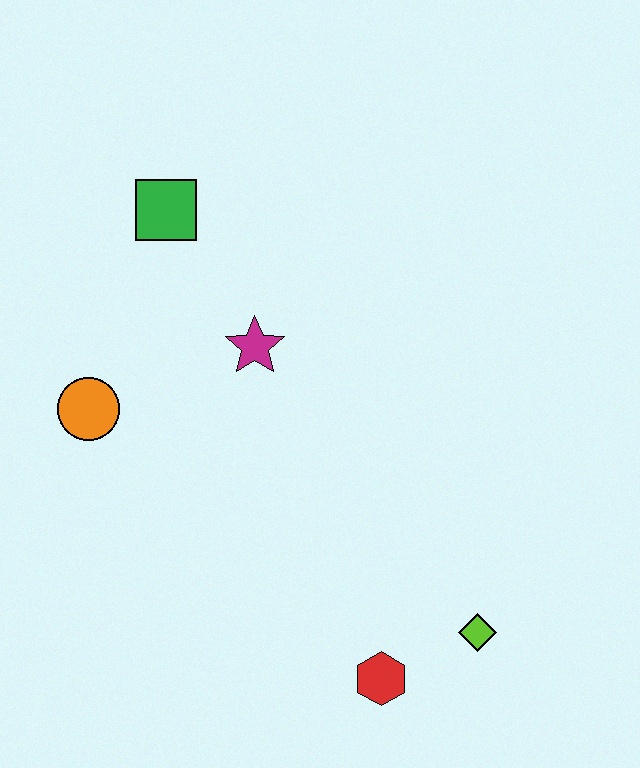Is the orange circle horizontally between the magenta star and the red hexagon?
No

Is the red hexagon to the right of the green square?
Yes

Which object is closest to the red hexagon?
The lime diamond is closest to the red hexagon.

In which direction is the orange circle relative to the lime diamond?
The orange circle is to the left of the lime diamond.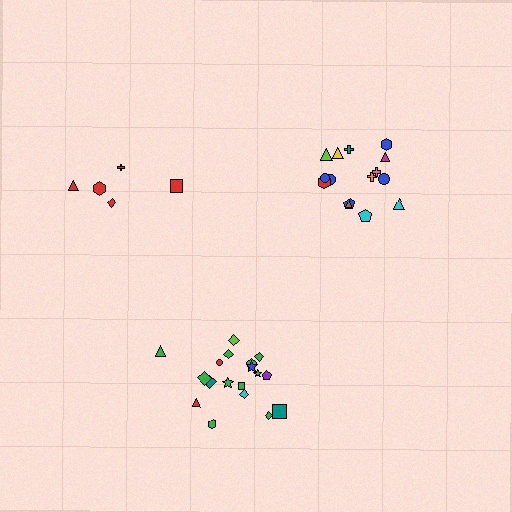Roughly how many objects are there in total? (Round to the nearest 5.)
Roughly 40 objects in total.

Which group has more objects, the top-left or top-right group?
The top-right group.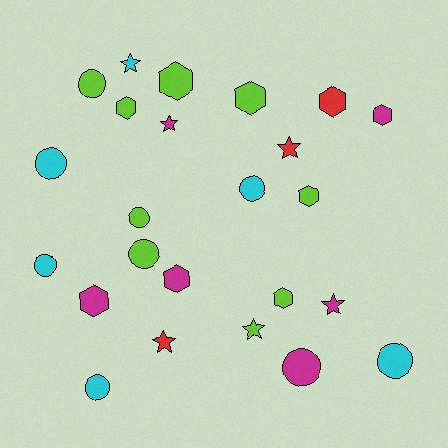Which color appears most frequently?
Lime, with 9 objects.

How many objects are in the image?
There are 24 objects.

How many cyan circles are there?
There are 5 cyan circles.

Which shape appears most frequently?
Hexagon, with 9 objects.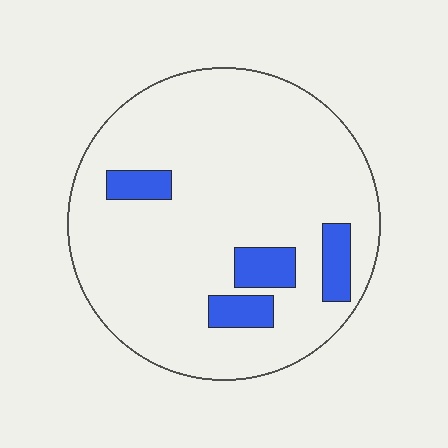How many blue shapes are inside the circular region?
4.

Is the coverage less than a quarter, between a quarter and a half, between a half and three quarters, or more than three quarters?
Less than a quarter.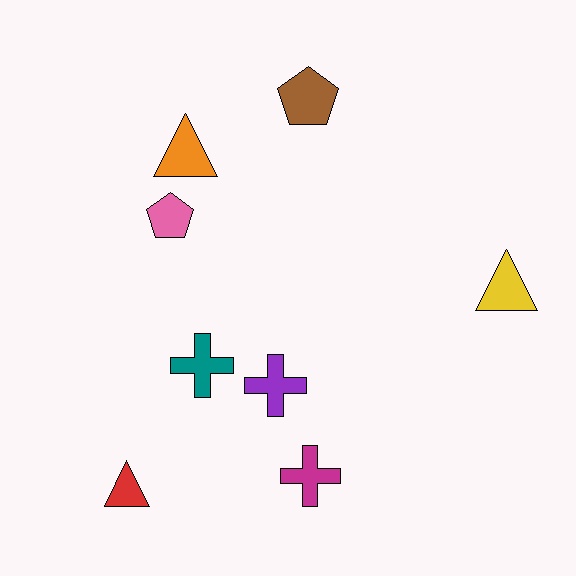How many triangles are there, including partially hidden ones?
There are 3 triangles.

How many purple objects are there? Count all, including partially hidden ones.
There is 1 purple object.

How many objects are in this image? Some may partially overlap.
There are 8 objects.